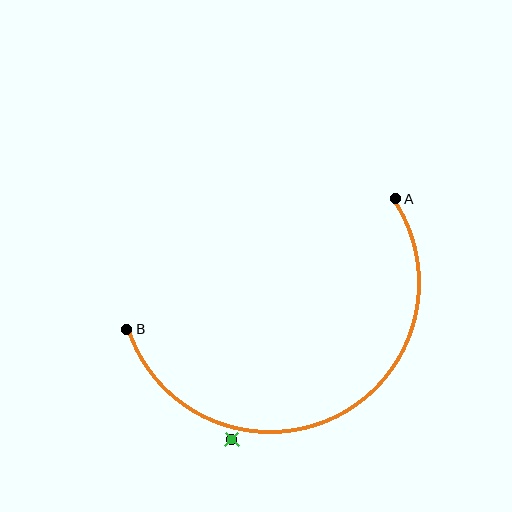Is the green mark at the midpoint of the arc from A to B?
No — the green mark does not lie on the arc at all. It sits slightly outside the curve.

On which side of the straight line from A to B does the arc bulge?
The arc bulges below the straight line connecting A and B.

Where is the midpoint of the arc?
The arc midpoint is the point on the curve farthest from the straight line joining A and B. It sits below that line.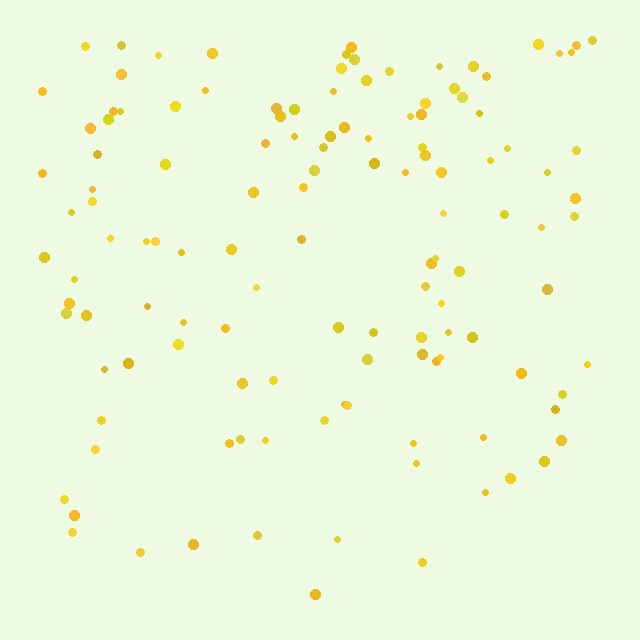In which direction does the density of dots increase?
From bottom to top, with the top side densest.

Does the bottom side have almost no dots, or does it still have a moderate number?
Still a moderate number, just noticeably fewer than the top.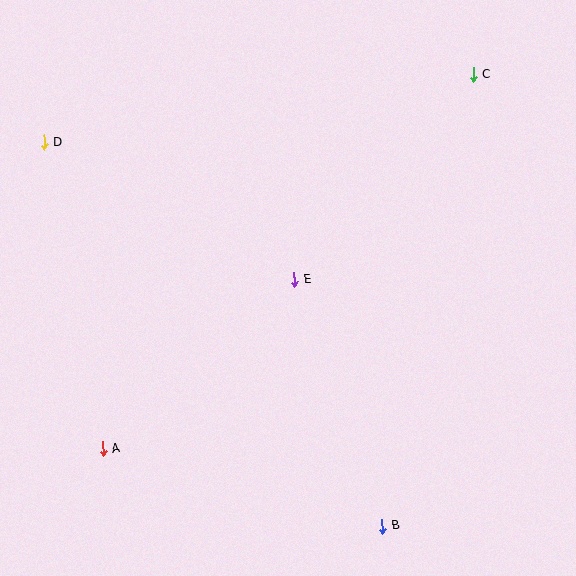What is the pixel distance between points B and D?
The distance between B and D is 511 pixels.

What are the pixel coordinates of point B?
Point B is at (382, 526).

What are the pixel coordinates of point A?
Point A is at (102, 449).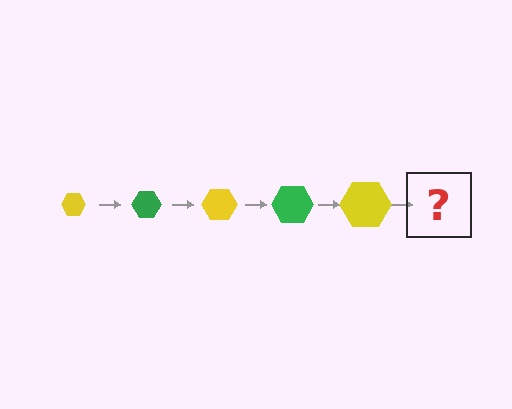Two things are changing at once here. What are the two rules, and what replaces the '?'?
The two rules are that the hexagon grows larger each step and the color cycles through yellow and green. The '?' should be a green hexagon, larger than the previous one.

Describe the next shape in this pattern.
It should be a green hexagon, larger than the previous one.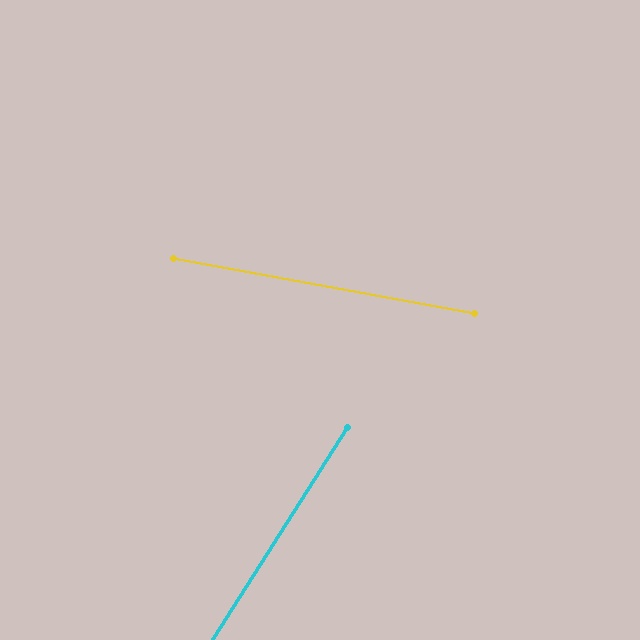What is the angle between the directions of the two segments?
Approximately 68 degrees.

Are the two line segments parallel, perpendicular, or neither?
Neither parallel nor perpendicular — they differ by about 68°.